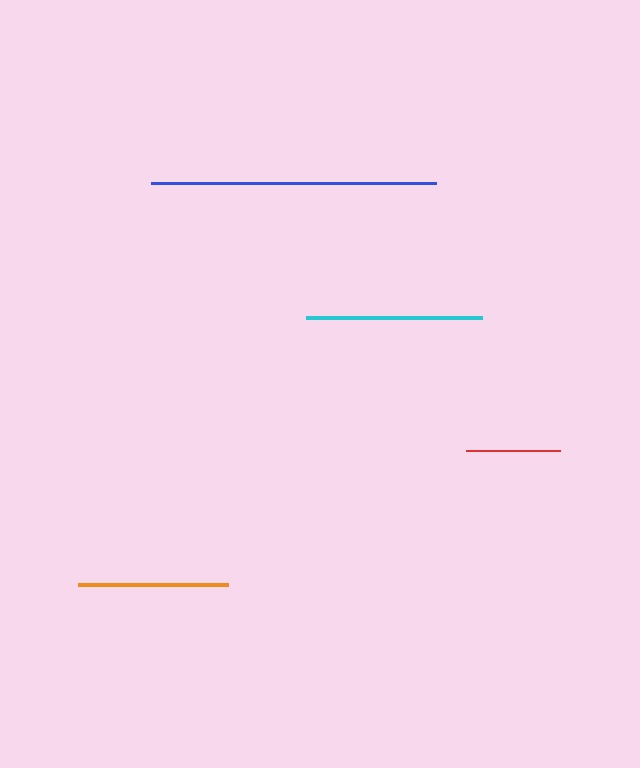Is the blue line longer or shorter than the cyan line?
The blue line is longer than the cyan line.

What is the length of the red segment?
The red segment is approximately 94 pixels long.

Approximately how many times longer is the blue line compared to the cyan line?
The blue line is approximately 1.6 times the length of the cyan line.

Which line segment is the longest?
The blue line is the longest at approximately 286 pixels.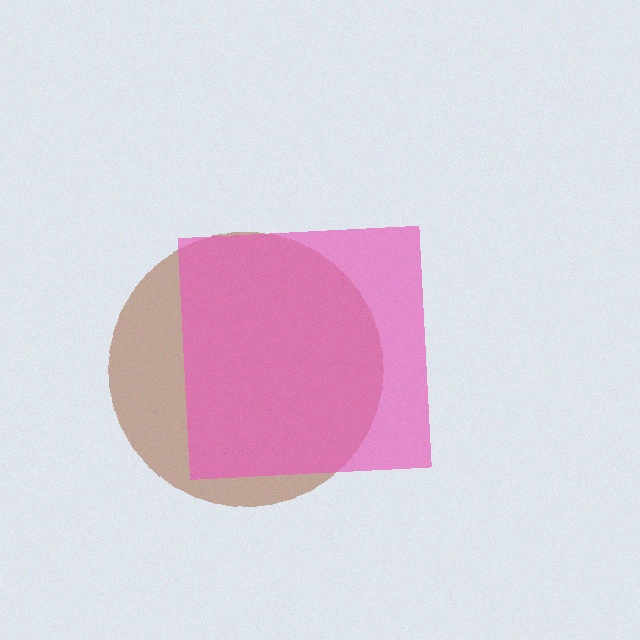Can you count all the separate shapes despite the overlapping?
Yes, there are 2 separate shapes.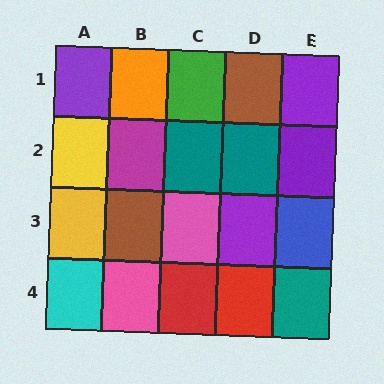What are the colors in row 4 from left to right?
Cyan, pink, red, red, teal.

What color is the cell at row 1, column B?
Orange.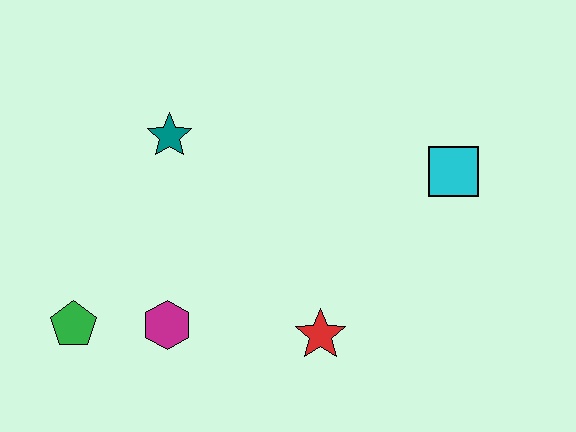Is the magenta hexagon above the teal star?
No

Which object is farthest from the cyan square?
The green pentagon is farthest from the cyan square.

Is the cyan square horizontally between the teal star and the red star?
No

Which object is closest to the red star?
The magenta hexagon is closest to the red star.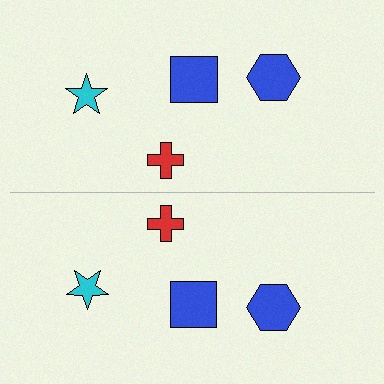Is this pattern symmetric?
Yes, this pattern has bilateral (reflection) symmetry.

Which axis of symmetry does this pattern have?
The pattern has a horizontal axis of symmetry running through the center of the image.